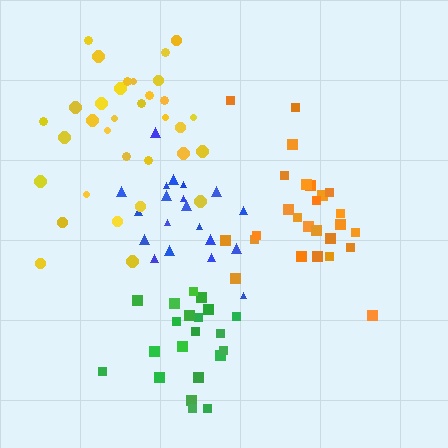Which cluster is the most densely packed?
Green.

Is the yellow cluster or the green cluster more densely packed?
Green.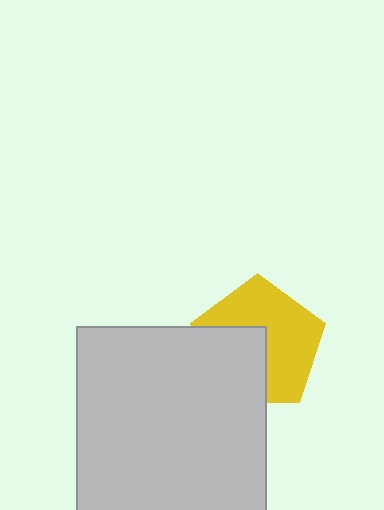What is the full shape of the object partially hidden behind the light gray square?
The partially hidden object is a yellow pentagon.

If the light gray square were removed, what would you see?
You would see the complete yellow pentagon.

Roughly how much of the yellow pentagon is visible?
About half of it is visible (roughly 59%).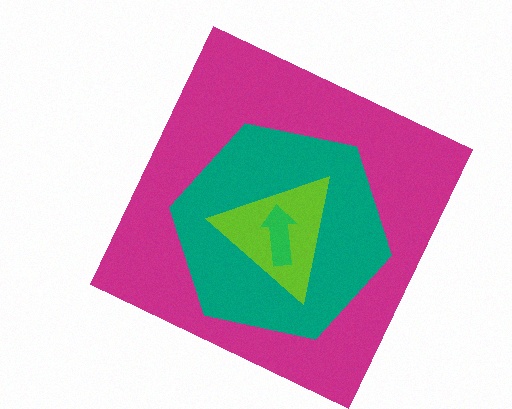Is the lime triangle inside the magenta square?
Yes.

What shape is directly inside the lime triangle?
The green arrow.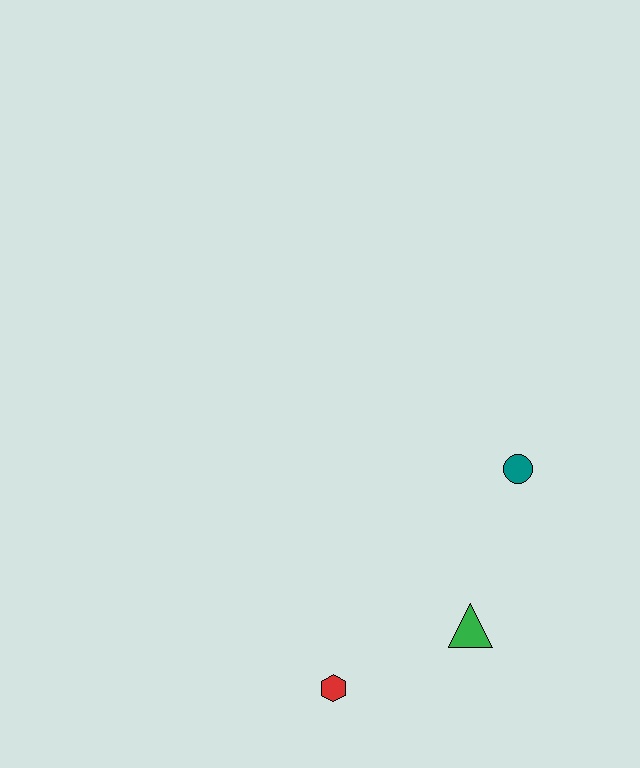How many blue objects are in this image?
There are no blue objects.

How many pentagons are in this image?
There are no pentagons.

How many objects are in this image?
There are 3 objects.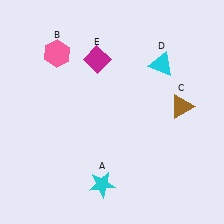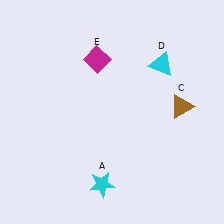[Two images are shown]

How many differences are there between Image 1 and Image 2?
There is 1 difference between the two images.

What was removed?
The pink hexagon (B) was removed in Image 2.